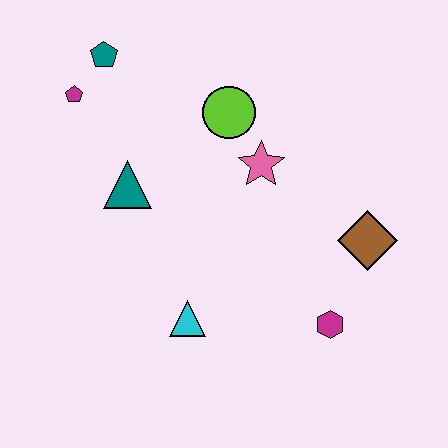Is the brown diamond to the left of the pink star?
No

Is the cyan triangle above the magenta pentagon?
No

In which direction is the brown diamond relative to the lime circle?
The brown diamond is to the right of the lime circle.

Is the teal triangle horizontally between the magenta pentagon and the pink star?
Yes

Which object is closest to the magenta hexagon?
The brown diamond is closest to the magenta hexagon.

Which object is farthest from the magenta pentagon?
The magenta hexagon is farthest from the magenta pentagon.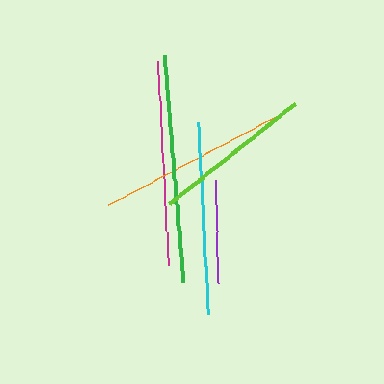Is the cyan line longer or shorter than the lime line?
The cyan line is longer than the lime line.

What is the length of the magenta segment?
The magenta segment is approximately 204 pixels long.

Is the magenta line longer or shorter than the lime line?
The magenta line is longer than the lime line.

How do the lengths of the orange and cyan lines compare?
The orange and cyan lines are approximately the same length.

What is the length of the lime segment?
The lime segment is approximately 160 pixels long.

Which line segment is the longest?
The green line is the longest at approximately 228 pixels.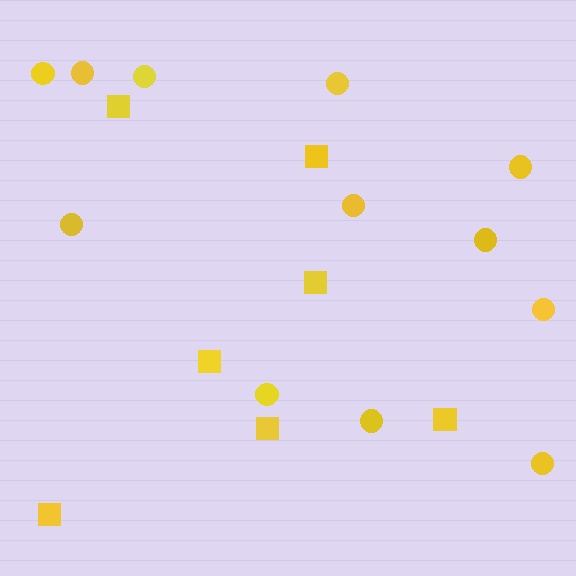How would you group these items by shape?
There are 2 groups: one group of squares (7) and one group of circles (12).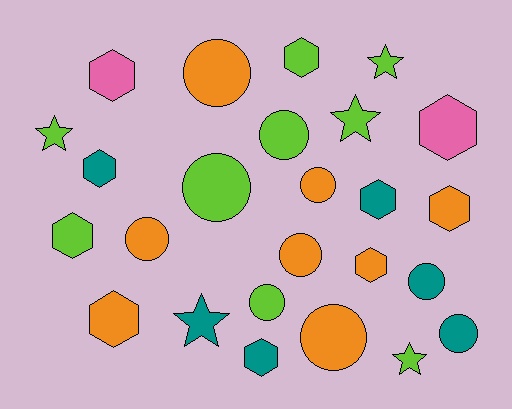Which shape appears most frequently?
Circle, with 10 objects.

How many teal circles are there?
There are 2 teal circles.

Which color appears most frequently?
Lime, with 9 objects.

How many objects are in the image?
There are 25 objects.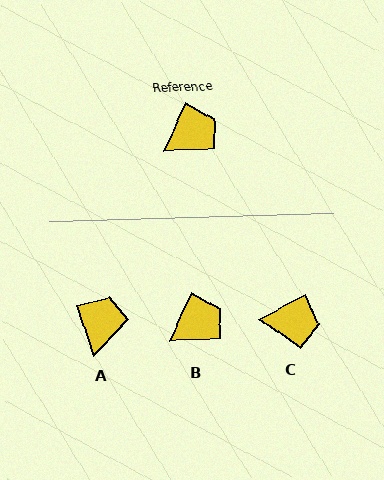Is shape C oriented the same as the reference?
No, it is off by about 37 degrees.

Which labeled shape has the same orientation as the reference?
B.